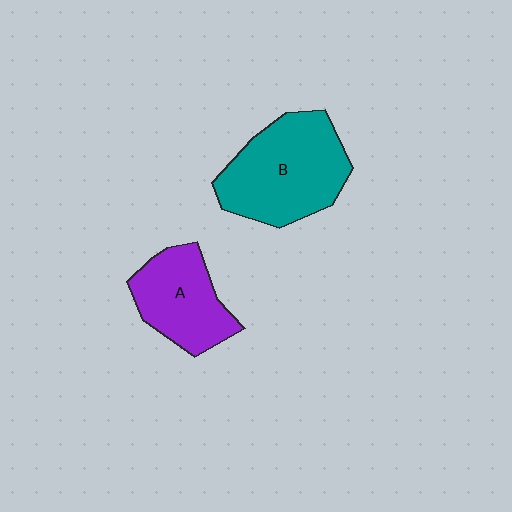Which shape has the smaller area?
Shape A (purple).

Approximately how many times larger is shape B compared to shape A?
Approximately 1.4 times.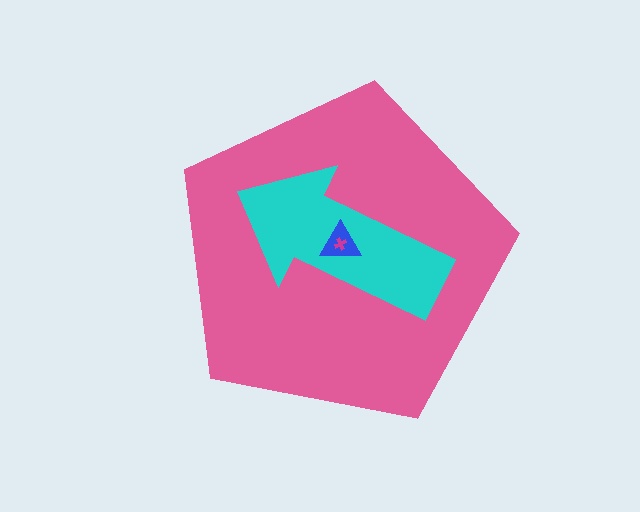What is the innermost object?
The magenta cross.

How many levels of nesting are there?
4.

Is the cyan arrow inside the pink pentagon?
Yes.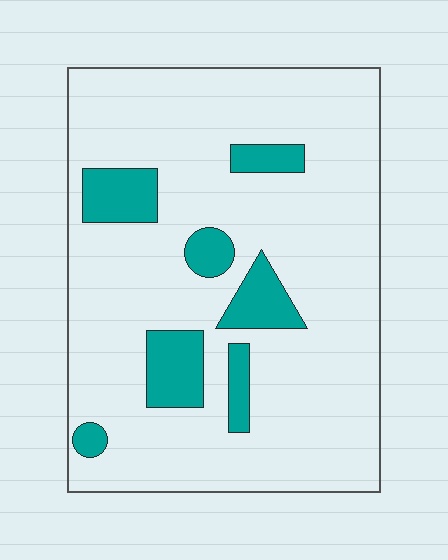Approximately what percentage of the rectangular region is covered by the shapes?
Approximately 15%.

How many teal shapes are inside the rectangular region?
7.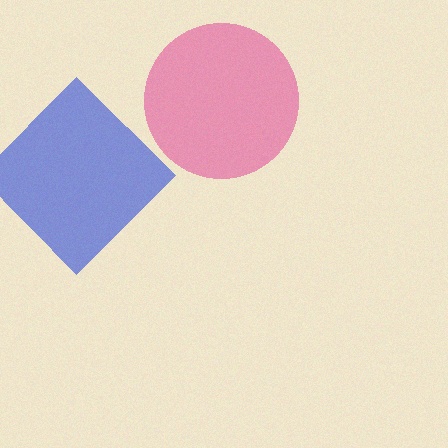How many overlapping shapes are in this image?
There are 2 overlapping shapes in the image.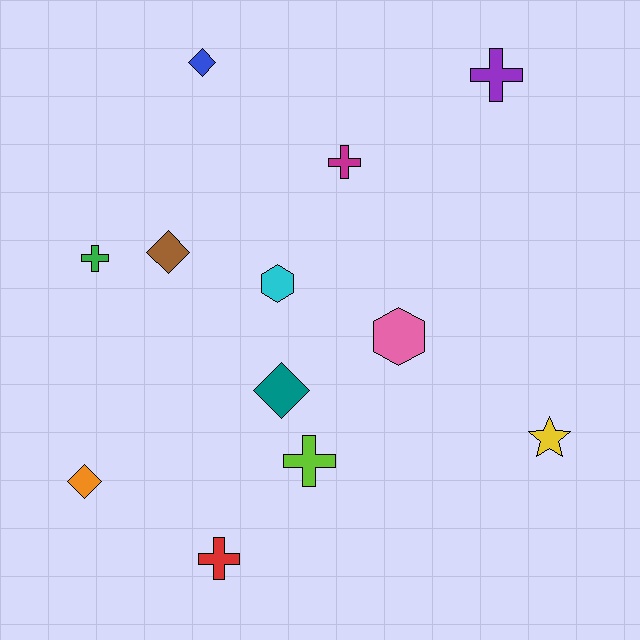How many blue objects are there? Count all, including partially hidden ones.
There is 1 blue object.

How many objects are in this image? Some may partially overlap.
There are 12 objects.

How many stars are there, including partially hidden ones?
There is 1 star.